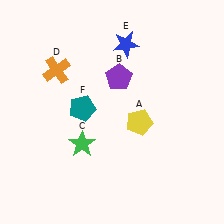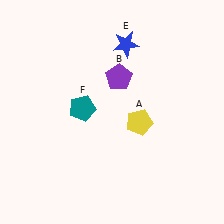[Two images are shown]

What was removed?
The orange cross (D), the green star (C) were removed in Image 2.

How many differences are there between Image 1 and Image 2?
There are 2 differences between the two images.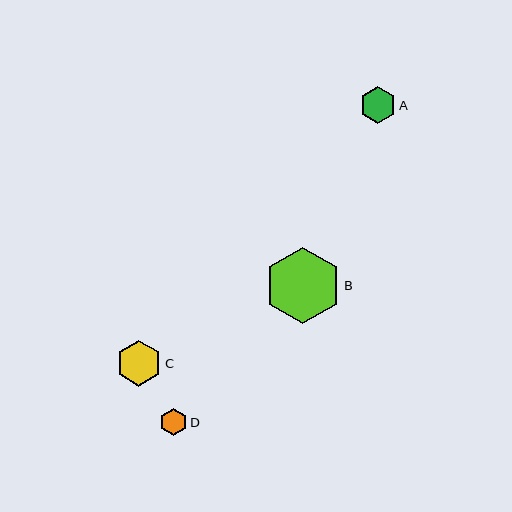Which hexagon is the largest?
Hexagon B is the largest with a size of approximately 77 pixels.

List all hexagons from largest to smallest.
From largest to smallest: B, C, A, D.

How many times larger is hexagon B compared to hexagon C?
Hexagon B is approximately 1.7 times the size of hexagon C.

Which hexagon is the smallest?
Hexagon D is the smallest with a size of approximately 28 pixels.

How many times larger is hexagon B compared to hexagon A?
Hexagon B is approximately 2.1 times the size of hexagon A.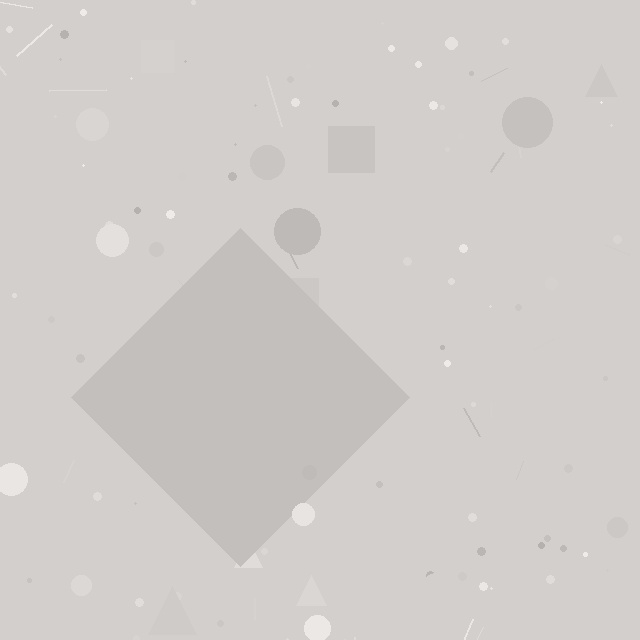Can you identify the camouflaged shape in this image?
The camouflaged shape is a diamond.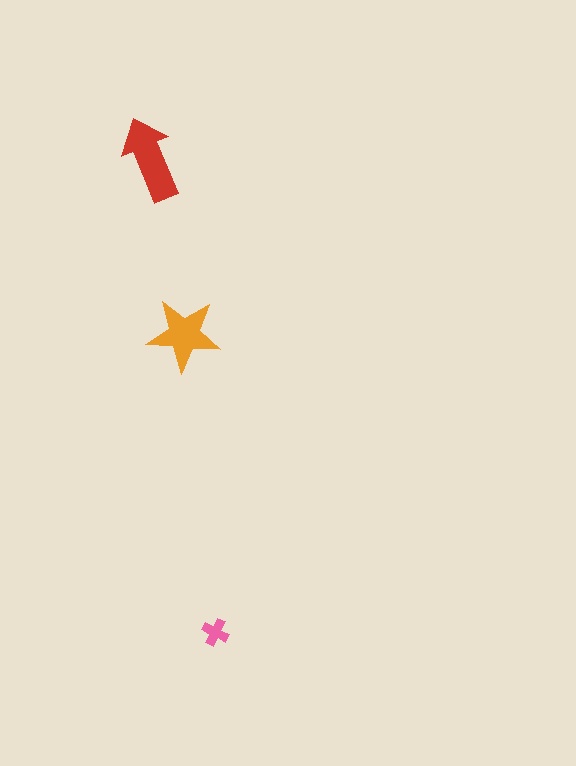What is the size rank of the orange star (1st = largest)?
2nd.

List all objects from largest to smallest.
The red arrow, the orange star, the pink cross.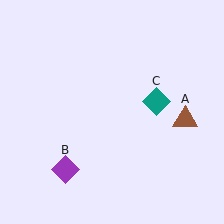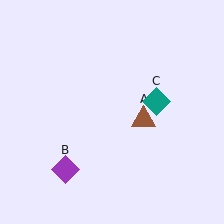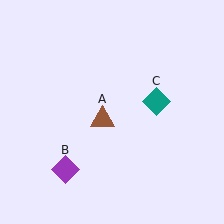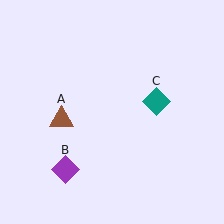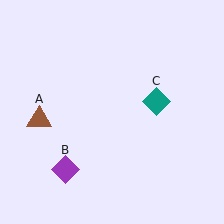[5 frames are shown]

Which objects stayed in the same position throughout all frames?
Purple diamond (object B) and teal diamond (object C) remained stationary.